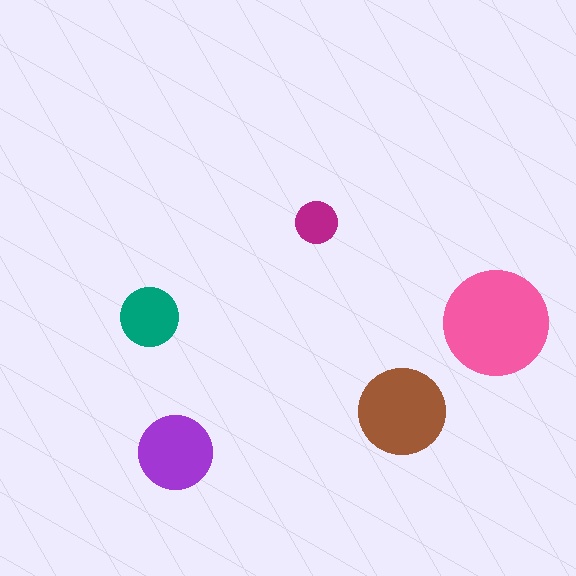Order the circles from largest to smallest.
the pink one, the brown one, the purple one, the teal one, the magenta one.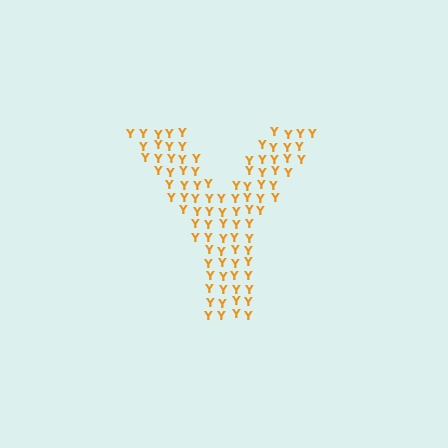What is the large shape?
The large shape is the letter Y.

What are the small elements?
The small elements are letter Y's.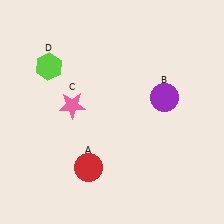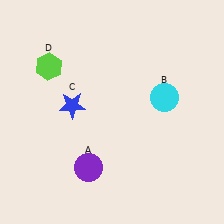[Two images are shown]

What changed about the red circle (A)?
In Image 1, A is red. In Image 2, it changed to purple.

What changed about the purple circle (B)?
In Image 1, B is purple. In Image 2, it changed to cyan.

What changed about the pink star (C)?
In Image 1, C is pink. In Image 2, it changed to blue.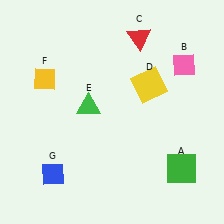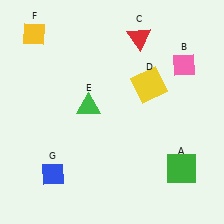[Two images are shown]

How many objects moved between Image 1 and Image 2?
1 object moved between the two images.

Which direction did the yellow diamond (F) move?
The yellow diamond (F) moved up.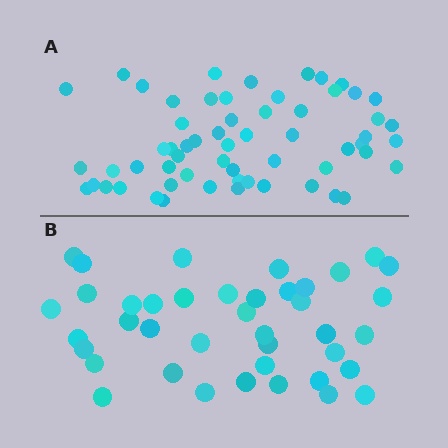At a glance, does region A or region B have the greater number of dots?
Region A (the top region) has more dots.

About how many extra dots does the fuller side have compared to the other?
Region A has approximately 20 more dots than region B.